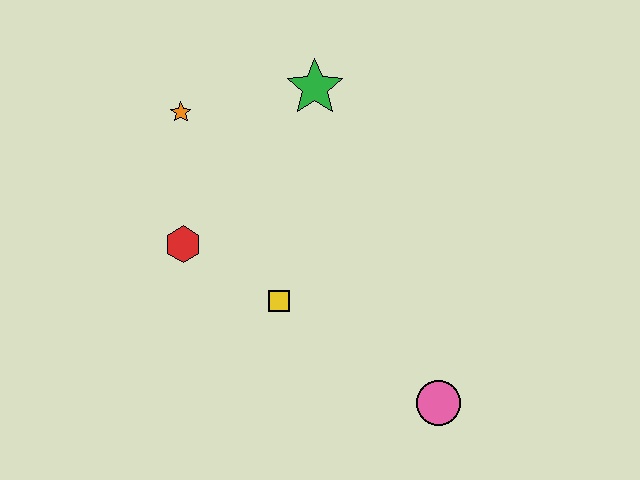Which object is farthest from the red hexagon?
The pink circle is farthest from the red hexagon.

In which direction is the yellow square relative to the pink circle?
The yellow square is to the left of the pink circle.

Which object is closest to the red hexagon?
The yellow square is closest to the red hexagon.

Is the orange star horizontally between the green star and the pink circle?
No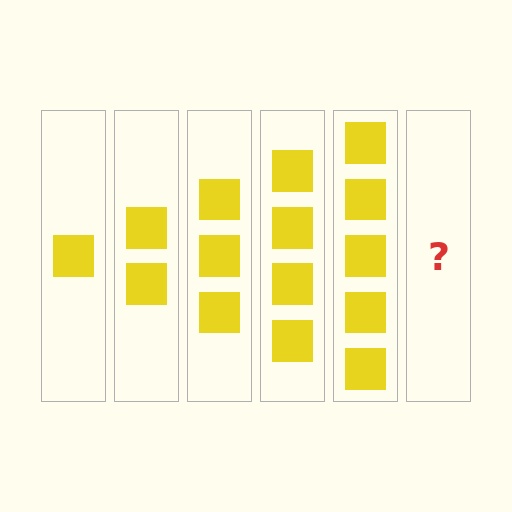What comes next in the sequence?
The next element should be 6 squares.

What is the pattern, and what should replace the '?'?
The pattern is that each step adds one more square. The '?' should be 6 squares.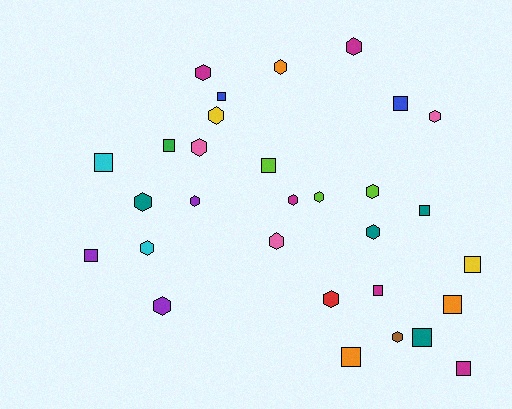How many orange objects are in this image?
There are 3 orange objects.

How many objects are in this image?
There are 30 objects.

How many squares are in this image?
There are 13 squares.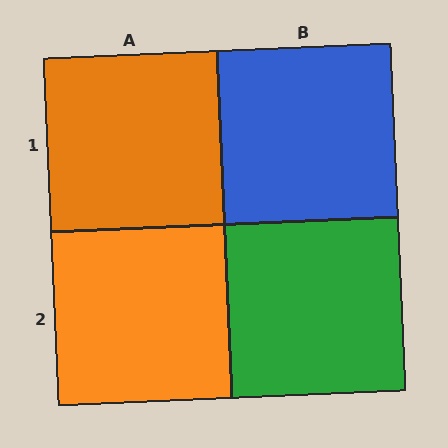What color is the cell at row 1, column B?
Blue.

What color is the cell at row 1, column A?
Orange.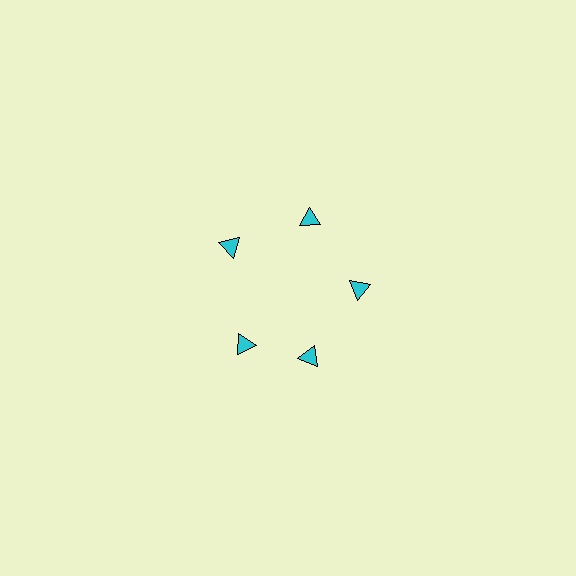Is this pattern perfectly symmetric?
No. The 5 cyan triangles are arranged in a ring, but one element near the 8 o'clock position is rotated out of alignment along the ring, breaking the 5-fold rotational symmetry.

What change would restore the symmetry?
The symmetry would be restored by rotating it back into even spacing with its neighbors so that all 5 triangles sit at equal angles and equal distance from the center.